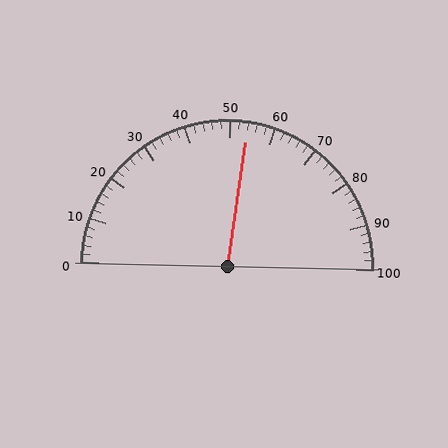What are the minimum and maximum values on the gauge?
The gauge ranges from 0 to 100.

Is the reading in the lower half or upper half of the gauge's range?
The reading is in the upper half of the range (0 to 100).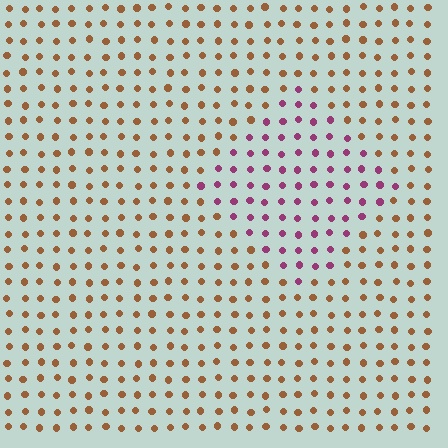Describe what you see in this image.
The image is filled with small brown elements in a uniform arrangement. A diamond-shaped region is visible where the elements are tinted to a slightly different hue, forming a subtle color boundary.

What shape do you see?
I see a diamond.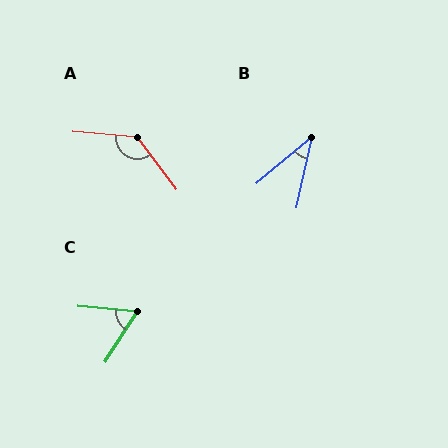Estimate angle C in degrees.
Approximately 62 degrees.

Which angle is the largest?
A, at approximately 132 degrees.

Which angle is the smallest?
B, at approximately 38 degrees.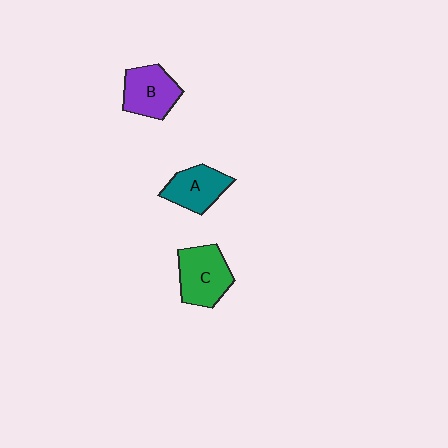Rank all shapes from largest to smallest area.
From largest to smallest: C (green), B (purple), A (teal).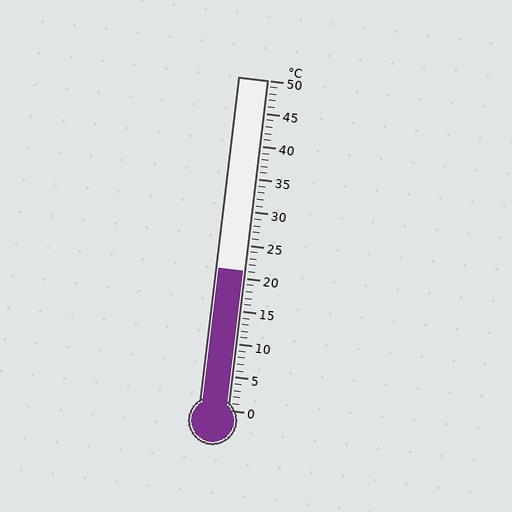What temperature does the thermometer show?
The thermometer shows approximately 21°C.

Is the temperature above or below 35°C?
The temperature is below 35°C.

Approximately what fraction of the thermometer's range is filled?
The thermometer is filled to approximately 40% of its range.